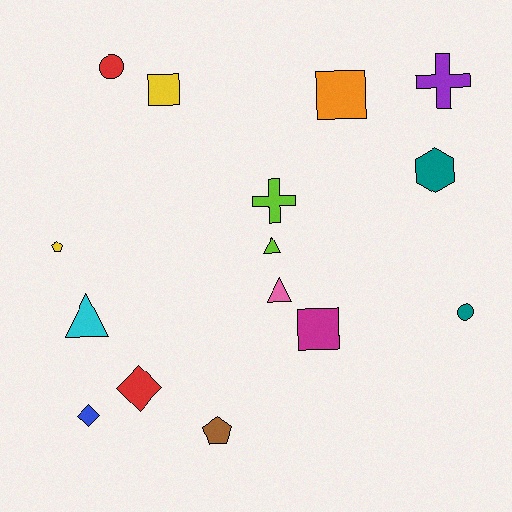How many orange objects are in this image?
There is 1 orange object.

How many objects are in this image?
There are 15 objects.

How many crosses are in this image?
There are 2 crosses.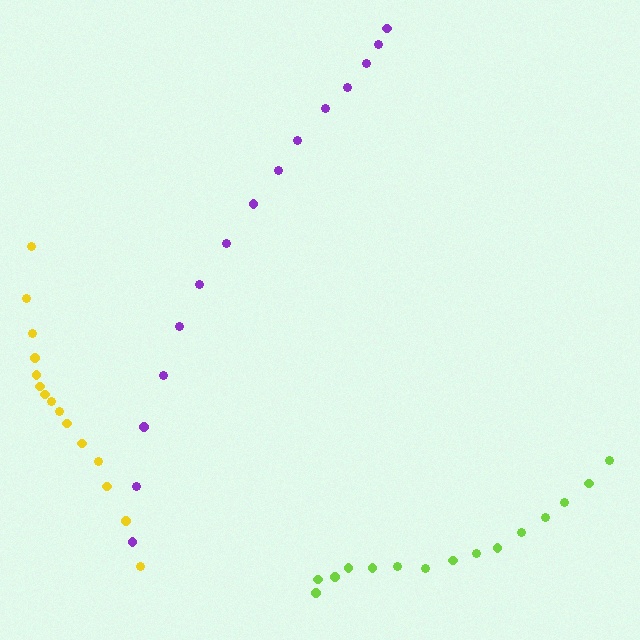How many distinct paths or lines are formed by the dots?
There are 3 distinct paths.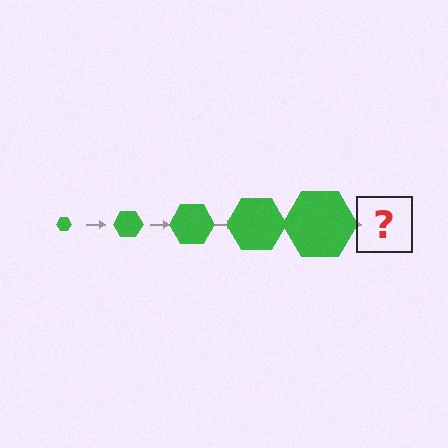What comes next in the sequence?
The next element should be a green hexagon, larger than the previous one.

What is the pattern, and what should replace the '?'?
The pattern is that the hexagon gets progressively larger each step. The '?' should be a green hexagon, larger than the previous one.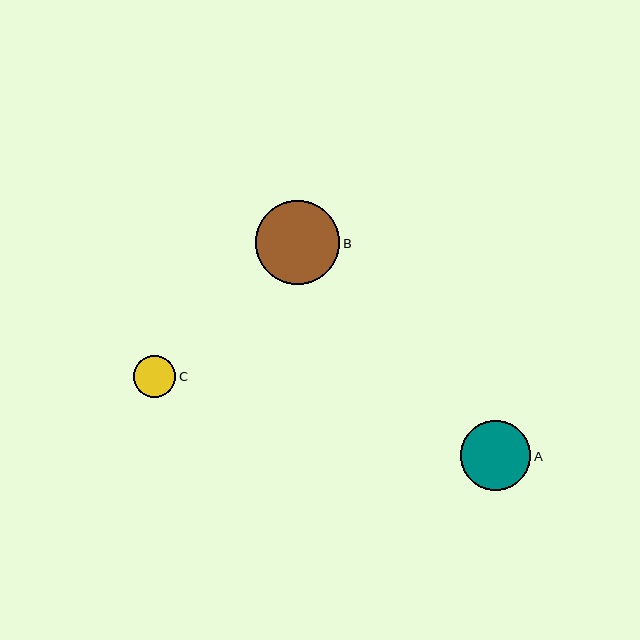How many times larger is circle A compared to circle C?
Circle A is approximately 1.7 times the size of circle C.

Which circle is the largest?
Circle B is the largest with a size of approximately 84 pixels.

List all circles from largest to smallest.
From largest to smallest: B, A, C.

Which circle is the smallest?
Circle C is the smallest with a size of approximately 42 pixels.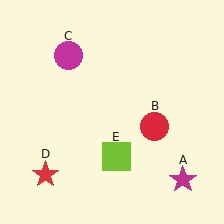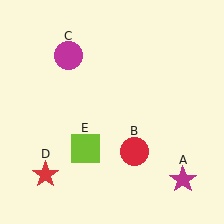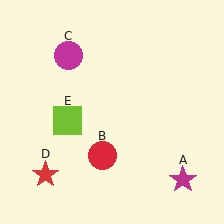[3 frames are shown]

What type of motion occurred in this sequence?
The red circle (object B), lime square (object E) rotated clockwise around the center of the scene.